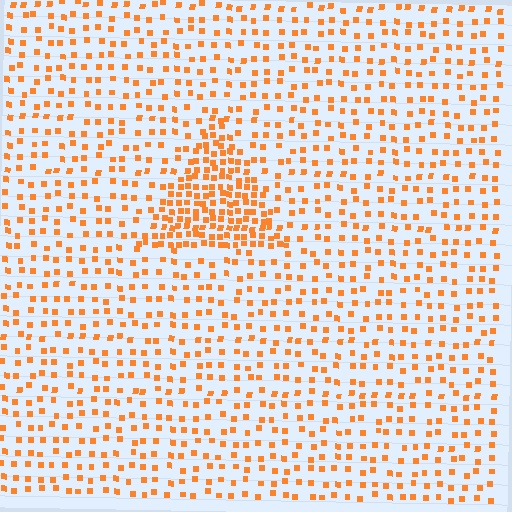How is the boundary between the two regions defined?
The boundary is defined by a change in element density (approximately 2.4x ratio). All elements are the same color, size, and shape.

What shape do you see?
I see a triangle.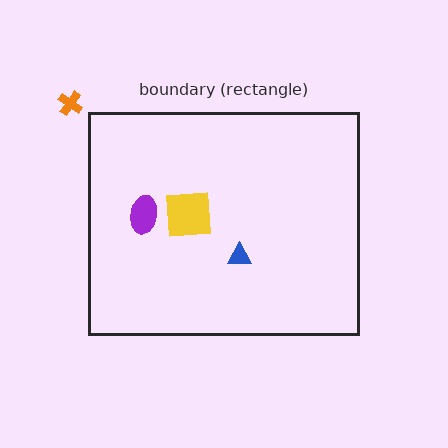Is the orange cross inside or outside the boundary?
Outside.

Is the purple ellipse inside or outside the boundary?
Inside.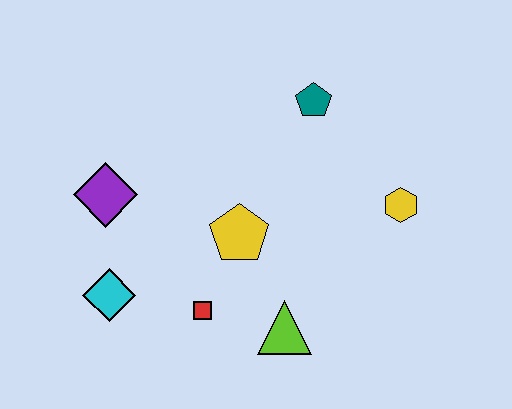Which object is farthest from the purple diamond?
The yellow hexagon is farthest from the purple diamond.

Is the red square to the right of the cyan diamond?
Yes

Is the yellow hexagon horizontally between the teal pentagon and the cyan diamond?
No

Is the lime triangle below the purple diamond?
Yes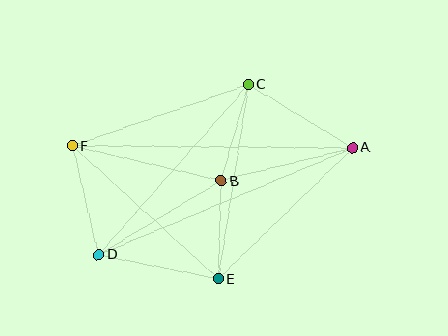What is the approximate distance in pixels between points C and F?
The distance between C and F is approximately 186 pixels.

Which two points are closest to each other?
Points B and E are closest to each other.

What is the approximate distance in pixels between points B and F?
The distance between B and F is approximately 153 pixels.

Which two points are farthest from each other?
Points A and F are farthest from each other.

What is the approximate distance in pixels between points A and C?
The distance between A and C is approximately 122 pixels.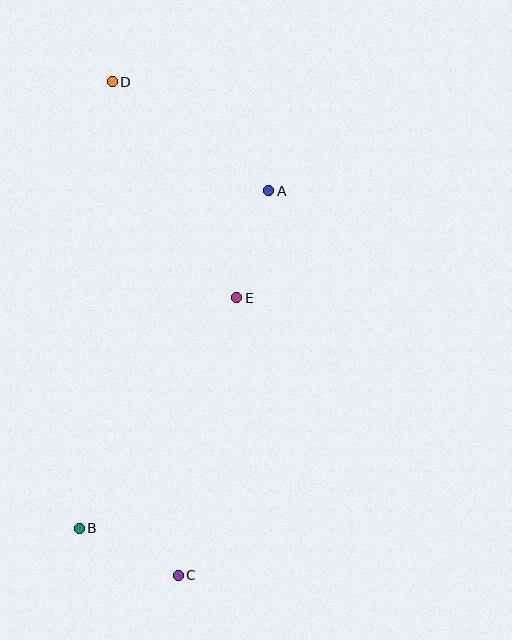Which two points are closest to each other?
Points B and C are closest to each other.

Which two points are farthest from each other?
Points C and D are farthest from each other.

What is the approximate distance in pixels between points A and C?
The distance between A and C is approximately 395 pixels.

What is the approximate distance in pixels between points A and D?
The distance between A and D is approximately 191 pixels.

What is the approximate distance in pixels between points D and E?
The distance between D and E is approximately 249 pixels.